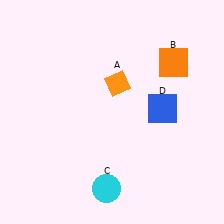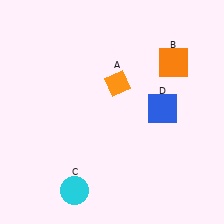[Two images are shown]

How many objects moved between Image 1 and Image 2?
1 object moved between the two images.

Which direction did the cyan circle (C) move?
The cyan circle (C) moved left.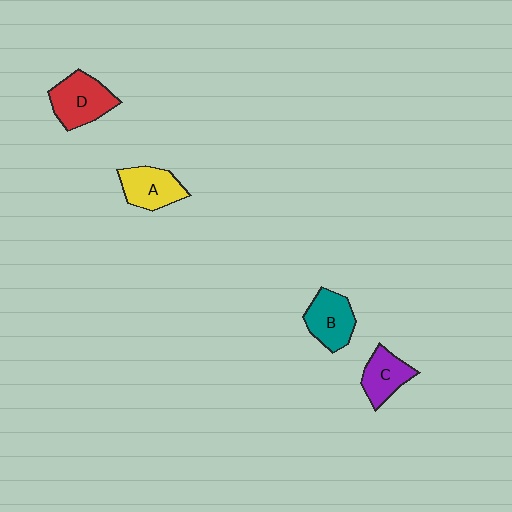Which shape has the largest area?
Shape D (red).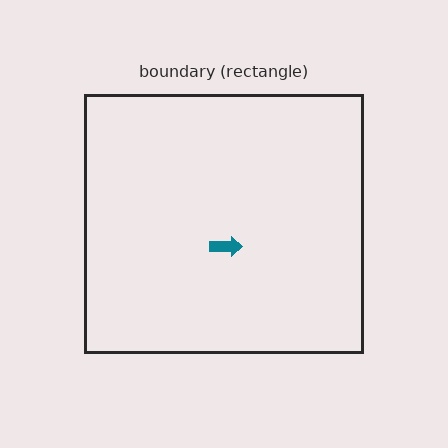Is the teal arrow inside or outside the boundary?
Inside.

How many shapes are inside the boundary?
1 inside, 0 outside.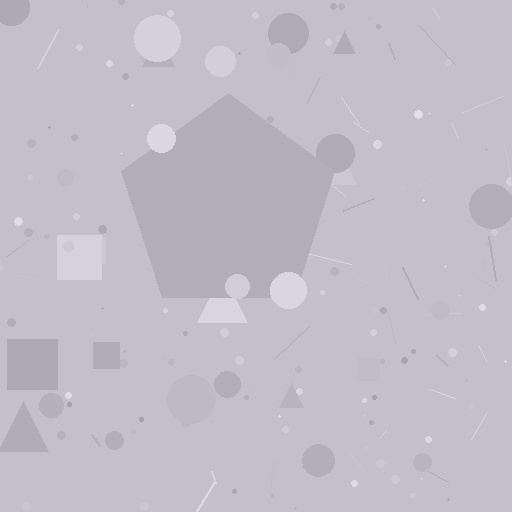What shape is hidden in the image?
A pentagon is hidden in the image.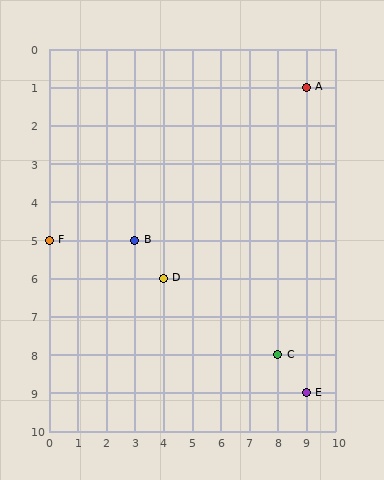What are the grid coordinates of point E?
Point E is at grid coordinates (9, 9).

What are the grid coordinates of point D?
Point D is at grid coordinates (4, 6).